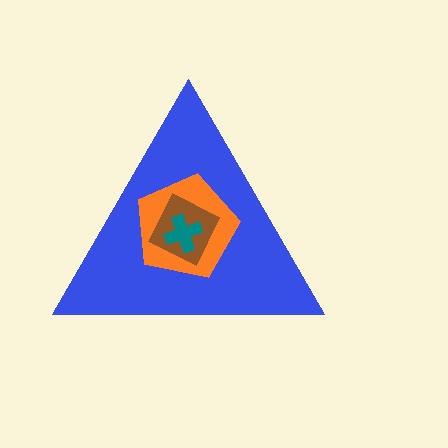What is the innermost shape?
The teal cross.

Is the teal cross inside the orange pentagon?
Yes.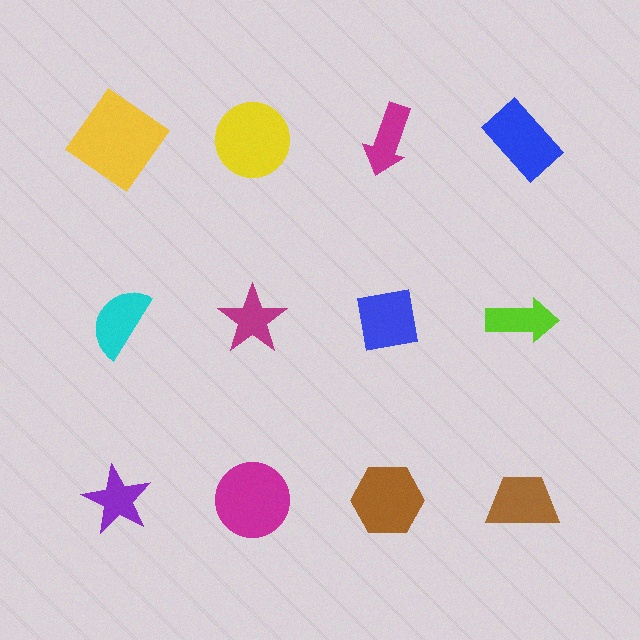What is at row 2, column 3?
A blue square.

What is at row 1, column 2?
A yellow circle.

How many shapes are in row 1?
4 shapes.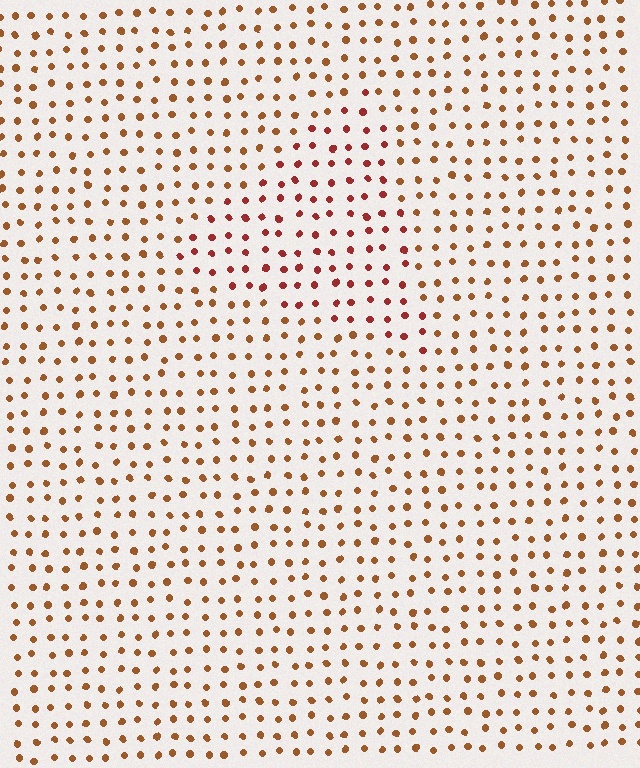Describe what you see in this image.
The image is filled with small brown elements in a uniform arrangement. A triangle-shaped region is visible where the elements are tinted to a slightly different hue, forming a subtle color boundary.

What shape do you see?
I see a triangle.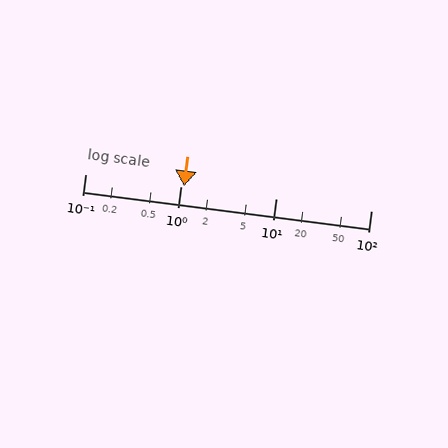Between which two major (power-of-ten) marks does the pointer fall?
The pointer is between 1 and 10.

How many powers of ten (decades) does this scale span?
The scale spans 3 decades, from 0.1 to 100.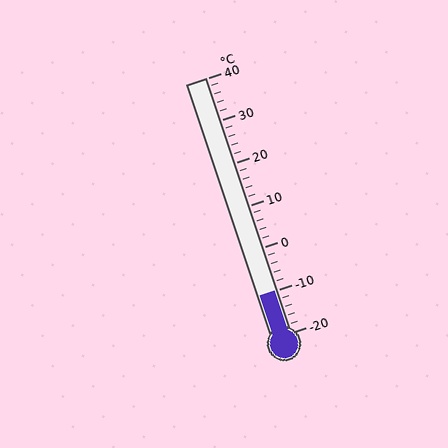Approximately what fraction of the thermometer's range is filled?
The thermometer is filled to approximately 15% of its range.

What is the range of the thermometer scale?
The thermometer scale ranges from -20°C to 40°C.